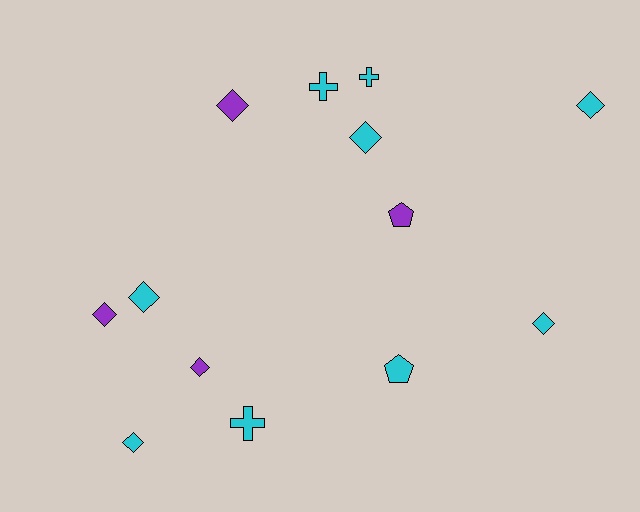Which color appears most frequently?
Cyan, with 9 objects.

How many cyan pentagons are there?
There is 1 cyan pentagon.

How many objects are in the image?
There are 13 objects.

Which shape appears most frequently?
Diamond, with 8 objects.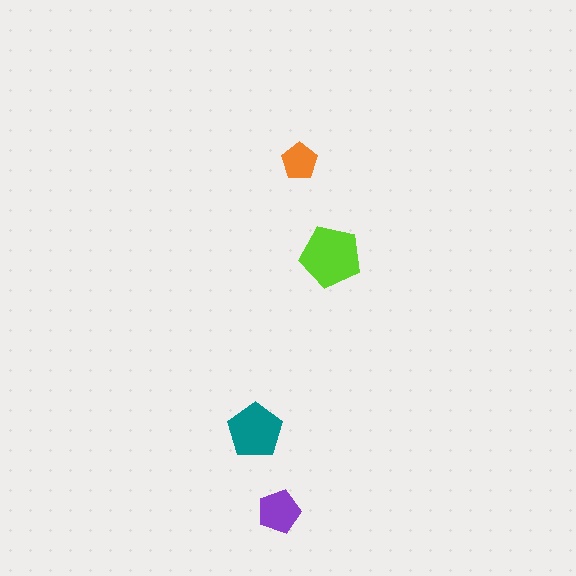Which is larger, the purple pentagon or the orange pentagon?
The purple one.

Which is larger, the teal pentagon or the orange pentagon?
The teal one.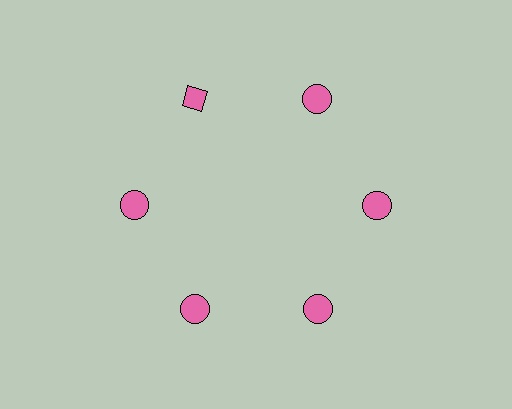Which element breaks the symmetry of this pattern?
The pink diamond at roughly the 11 o'clock position breaks the symmetry. All other shapes are pink circles.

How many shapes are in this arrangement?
There are 6 shapes arranged in a ring pattern.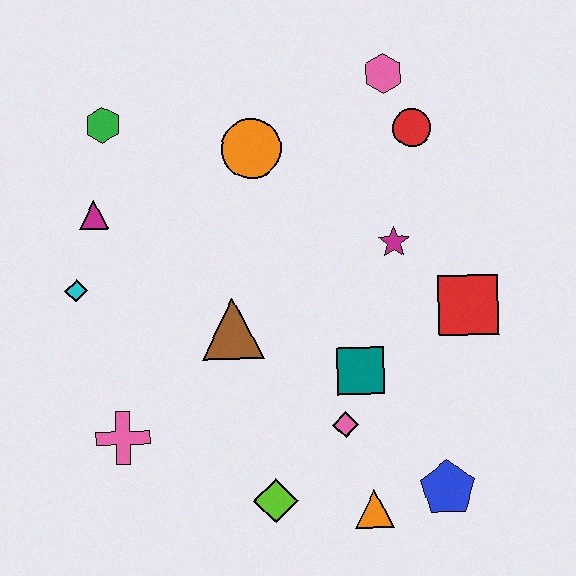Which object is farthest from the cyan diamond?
The blue pentagon is farthest from the cyan diamond.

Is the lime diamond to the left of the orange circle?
No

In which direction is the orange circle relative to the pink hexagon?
The orange circle is to the left of the pink hexagon.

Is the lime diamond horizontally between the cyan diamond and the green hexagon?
No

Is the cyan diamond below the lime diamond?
No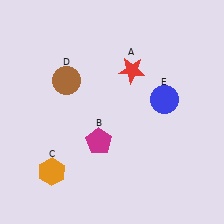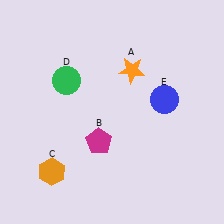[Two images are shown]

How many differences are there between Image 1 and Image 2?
There are 2 differences between the two images.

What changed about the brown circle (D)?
In Image 1, D is brown. In Image 2, it changed to green.